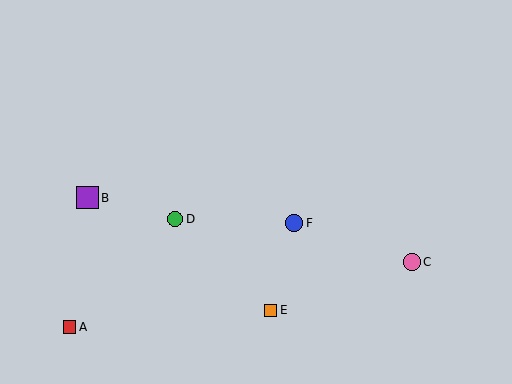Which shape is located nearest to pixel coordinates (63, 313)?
The red square (labeled A) at (70, 327) is nearest to that location.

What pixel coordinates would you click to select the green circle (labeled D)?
Click at (175, 219) to select the green circle D.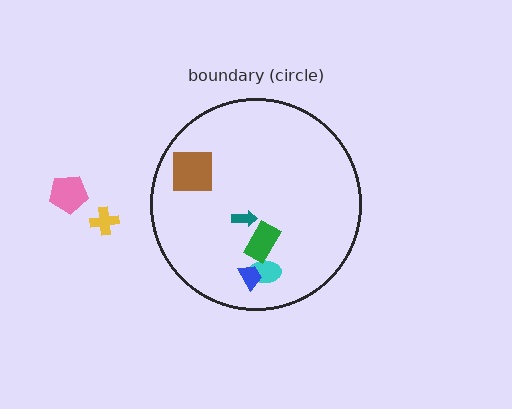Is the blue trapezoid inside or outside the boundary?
Inside.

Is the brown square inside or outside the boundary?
Inside.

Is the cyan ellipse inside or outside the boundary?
Inside.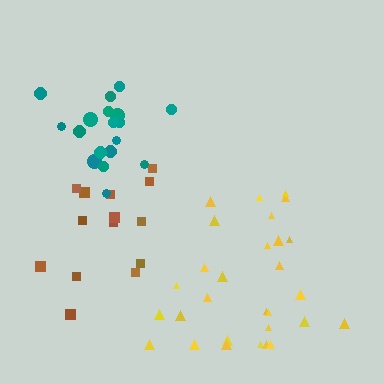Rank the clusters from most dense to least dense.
teal, brown, yellow.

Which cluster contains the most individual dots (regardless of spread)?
Yellow (29).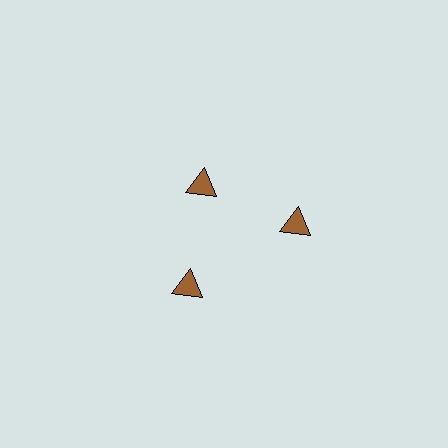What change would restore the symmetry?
The symmetry would be restored by moving it outward, back onto the ring so that all 3 triangles sit at equal angles and equal distance from the center.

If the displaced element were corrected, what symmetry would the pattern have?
It would have 3-fold rotational symmetry — the pattern would map onto itself every 120 degrees.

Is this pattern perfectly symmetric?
No. The 3 brown triangles are arranged in a ring, but one element near the 11 o'clock position is pulled inward toward the center, breaking the 3-fold rotational symmetry.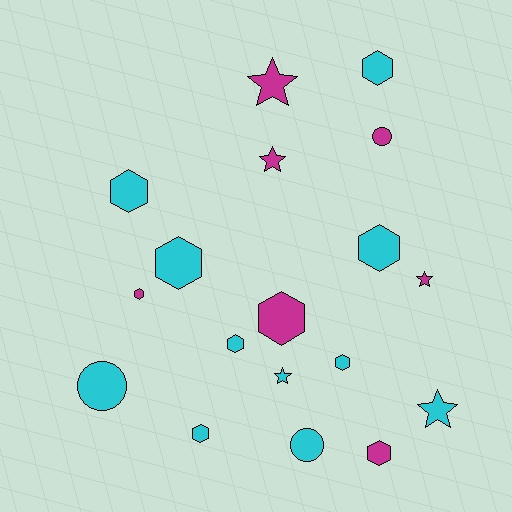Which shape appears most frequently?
Hexagon, with 10 objects.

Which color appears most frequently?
Cyan, with 11 objects.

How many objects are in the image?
There are 18 objects.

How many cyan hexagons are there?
There are 7 cyan hexagons.